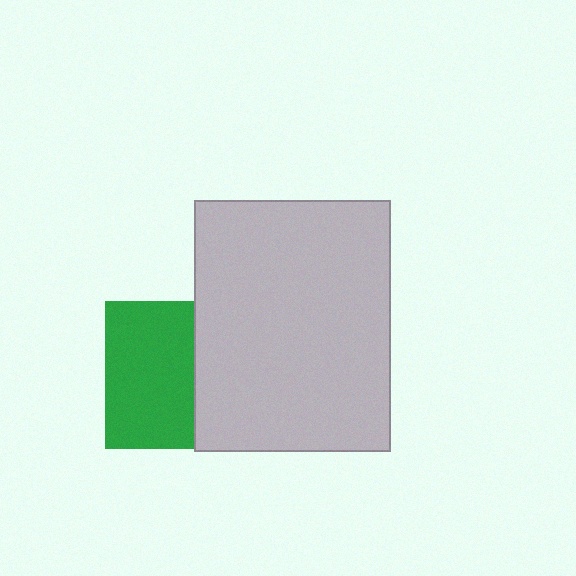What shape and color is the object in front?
The object in front is a light gray rectangle.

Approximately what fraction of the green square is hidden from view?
Roughly 41% of the green square is hidden behind the light gray rectangle.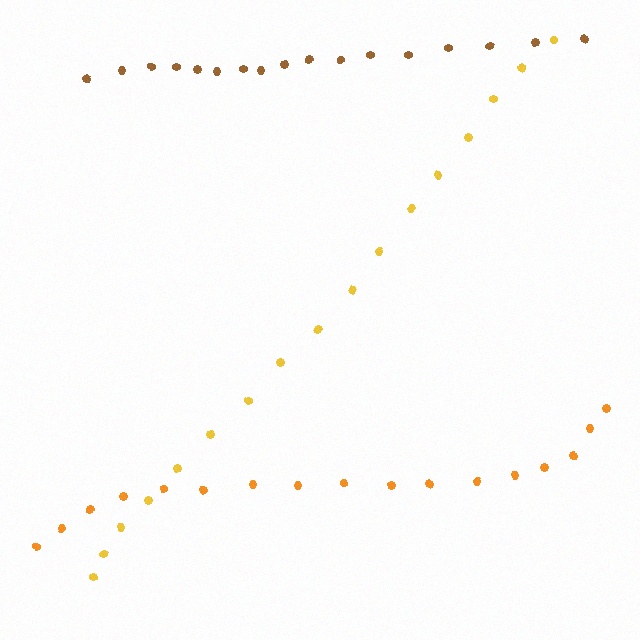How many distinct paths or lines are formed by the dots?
There are 3 distinct paths.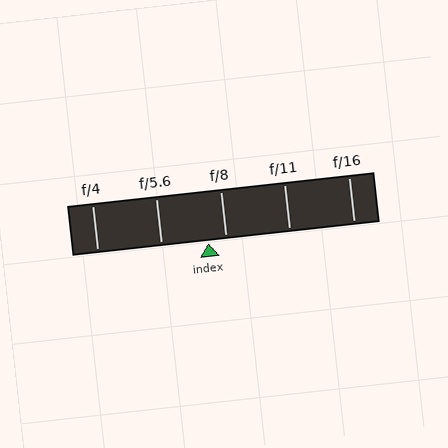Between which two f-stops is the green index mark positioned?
The index mark is between f/5.6 and f/8.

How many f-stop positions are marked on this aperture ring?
There are 5 f-stop positions marked.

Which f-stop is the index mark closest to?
The index mark is closest to f/8.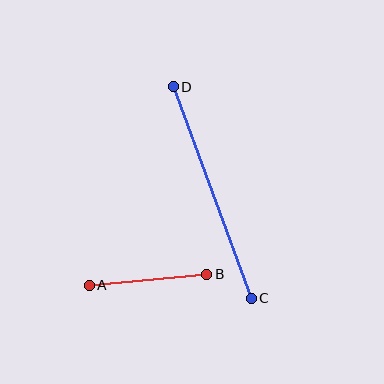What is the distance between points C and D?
The distance is approximately 225 pixels.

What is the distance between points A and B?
The distance is approximately 118 pixels.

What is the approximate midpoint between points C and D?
The midpoint is at approximately (212, 192) pixels.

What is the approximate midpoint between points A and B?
The midpoint is at approximately (148, 280) pixels.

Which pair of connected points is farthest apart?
Points C and D are farthest apart.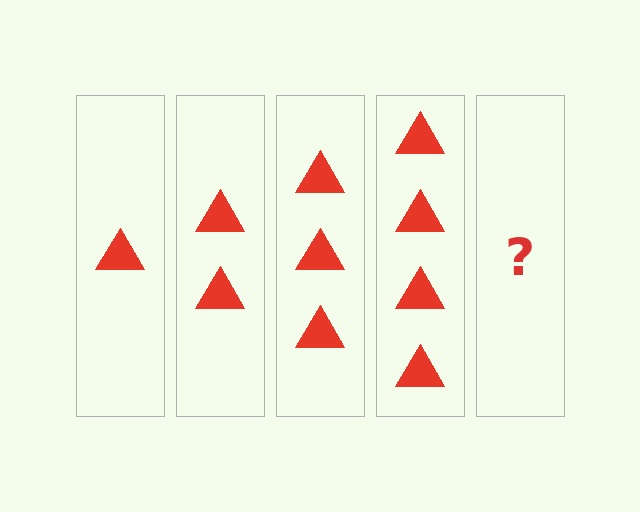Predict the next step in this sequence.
The next step is 5 triangles.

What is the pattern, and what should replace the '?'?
The pattern is that each step adds one more triangle. The '?' should be 5 triangles.